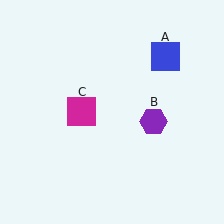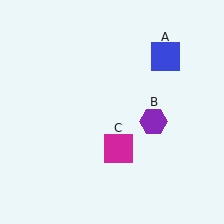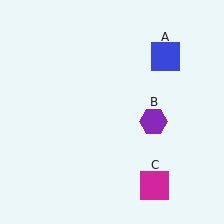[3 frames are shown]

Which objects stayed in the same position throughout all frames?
Blue square (object A) and purple hexagon (object B) remained stationary.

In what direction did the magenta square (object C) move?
The magenta square (object C) moved down and to the right.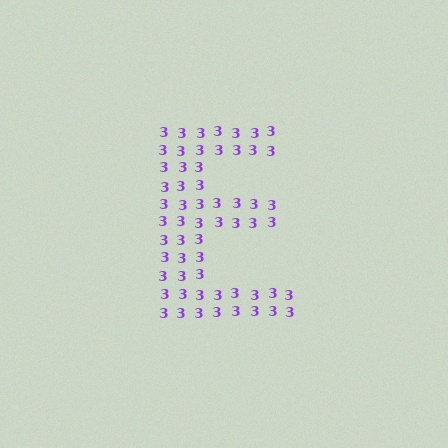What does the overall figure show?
The overall figure shows the letter E.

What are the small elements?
The small elements are digit 3's.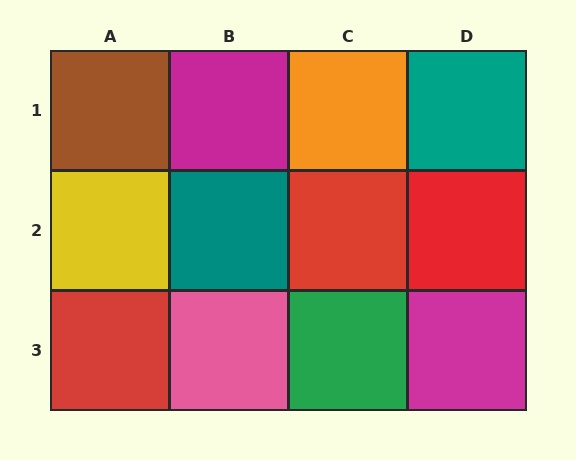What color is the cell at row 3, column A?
Red.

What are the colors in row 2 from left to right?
Yellow, teal, red, red.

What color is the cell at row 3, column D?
Magenta.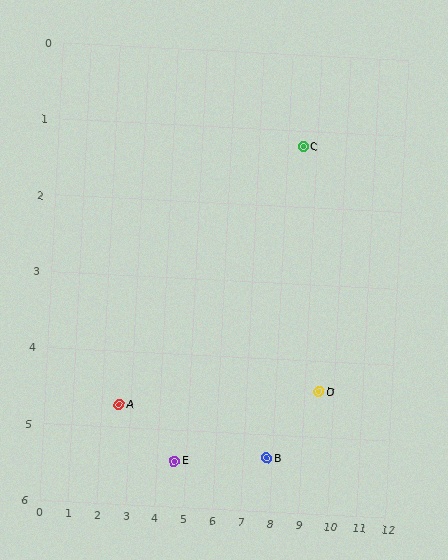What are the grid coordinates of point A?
Point A is at approximately (2.6, 4.7).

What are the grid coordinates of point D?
Point D is at approximately (9.5, 4.4).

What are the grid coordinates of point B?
Point B is at approximately (7.8, 5.3).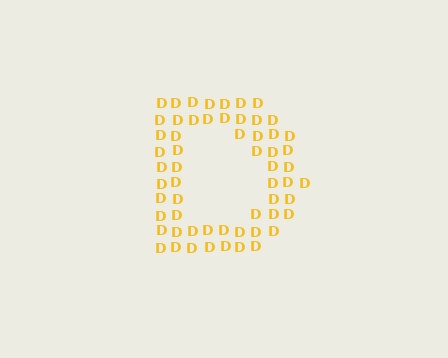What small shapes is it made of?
It is made of small letter D's.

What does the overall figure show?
The overall figure shows the letter D.